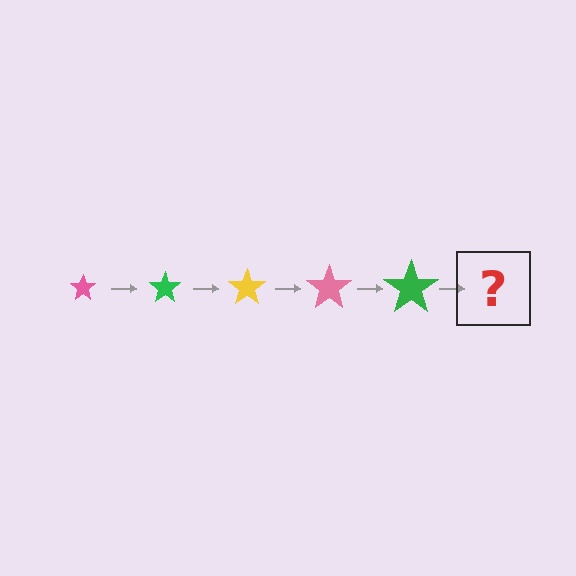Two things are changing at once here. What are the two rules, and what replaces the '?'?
The two rules are that the star grows larger each step and the color cycles through pink, green, and yellow. The '?' should be a yellow star, larger than the previous one.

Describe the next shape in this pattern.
It should be a yellow star, larger than the previous one.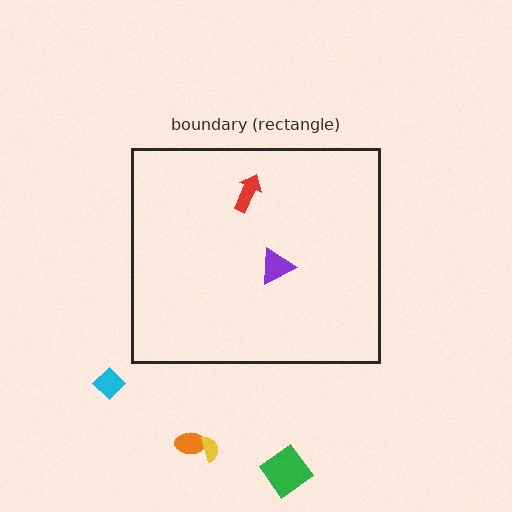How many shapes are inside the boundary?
2 inside, 4 outside.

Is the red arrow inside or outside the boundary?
Inside.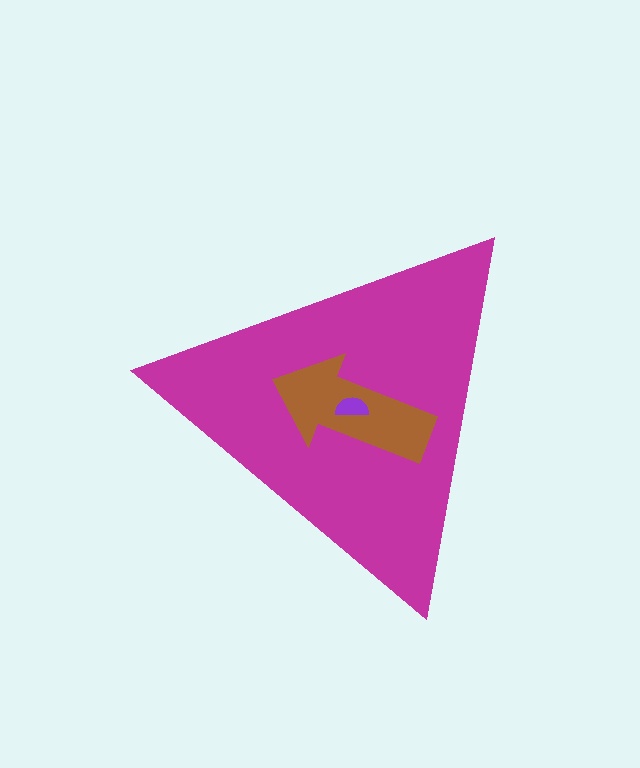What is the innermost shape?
The purple semicircle.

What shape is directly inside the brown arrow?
The purple semicircle.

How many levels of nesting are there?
3.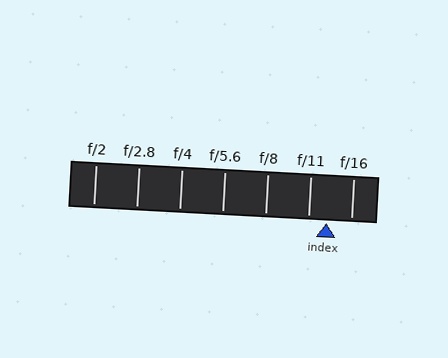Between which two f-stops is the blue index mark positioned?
The index mark is between f/11 and f/16.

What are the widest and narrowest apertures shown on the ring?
The widest aperture shown is f/2 and the narrowest is f/16.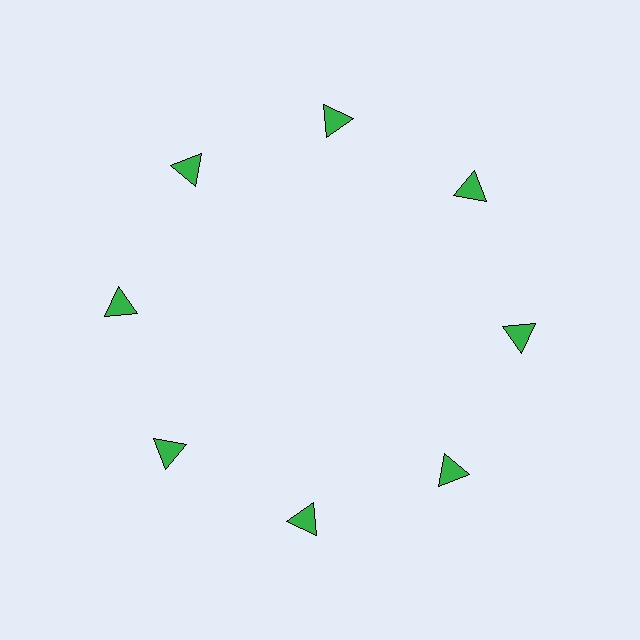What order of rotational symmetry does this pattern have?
This pattern has 8-fold rotational symmetry.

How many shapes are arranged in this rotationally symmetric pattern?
There are 8 shapes, arranged in 8 groups of 1.